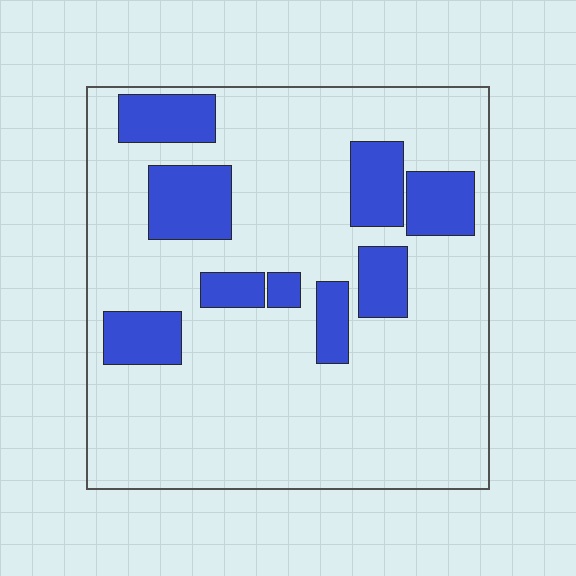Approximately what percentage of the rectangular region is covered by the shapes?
Approximately 20%.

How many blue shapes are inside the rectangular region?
9.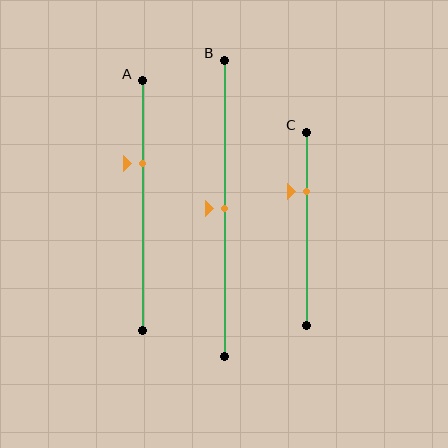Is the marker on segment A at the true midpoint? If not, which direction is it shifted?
No, the marker on segment A is shifted upward by about 17% of the segment length.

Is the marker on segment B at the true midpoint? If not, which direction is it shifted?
Yes, the marker on segment B is at the true midpoint.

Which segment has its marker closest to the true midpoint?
Segment B has its marker closest to the true midpoint.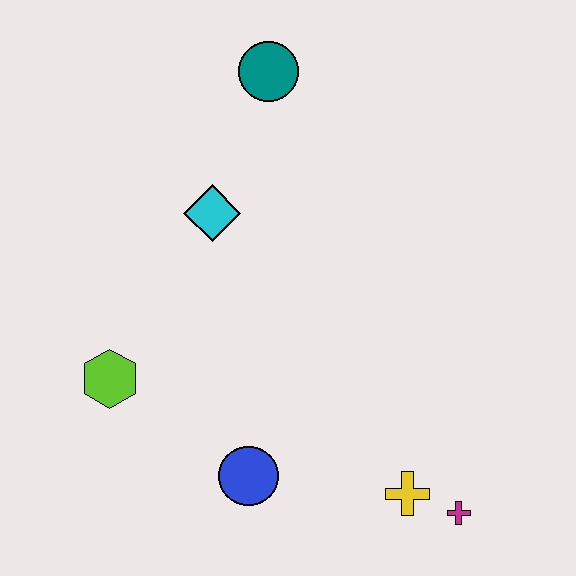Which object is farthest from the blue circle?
The teal circle is farthest from the blue circle.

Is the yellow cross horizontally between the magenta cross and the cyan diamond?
Yes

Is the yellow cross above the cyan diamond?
No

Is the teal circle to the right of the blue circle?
Yes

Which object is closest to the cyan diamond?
The teal circle is closest to the cyan diamond.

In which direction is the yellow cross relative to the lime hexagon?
The yellow cross is to the right of the lime hexagon.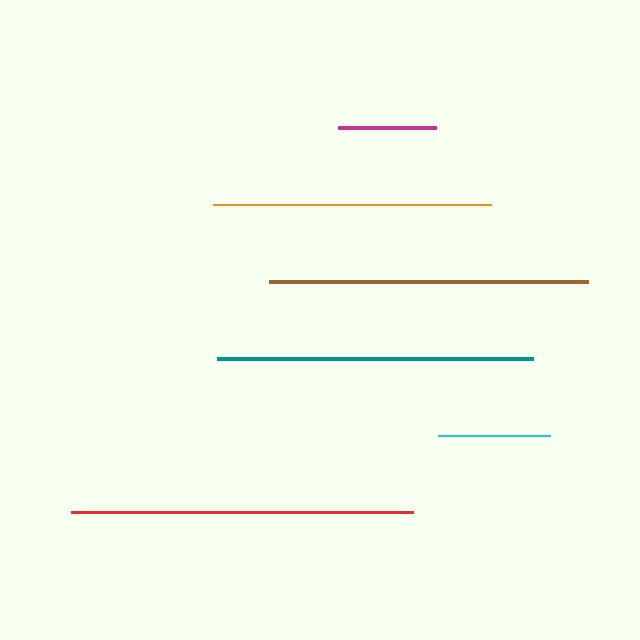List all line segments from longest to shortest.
From longest to shortest: red, brown, teal, orange, cyan, magenta.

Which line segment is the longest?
The red line is the longest at approximately 342 pixels.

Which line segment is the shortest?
The magenta line is the shortest at approximately 98 pixels.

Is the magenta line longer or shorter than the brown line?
The brown line is longer than the magenta line.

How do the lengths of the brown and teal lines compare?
The brown and teal lines are approximately the same length.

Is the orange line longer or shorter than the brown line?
The brown line is longer than the orange line.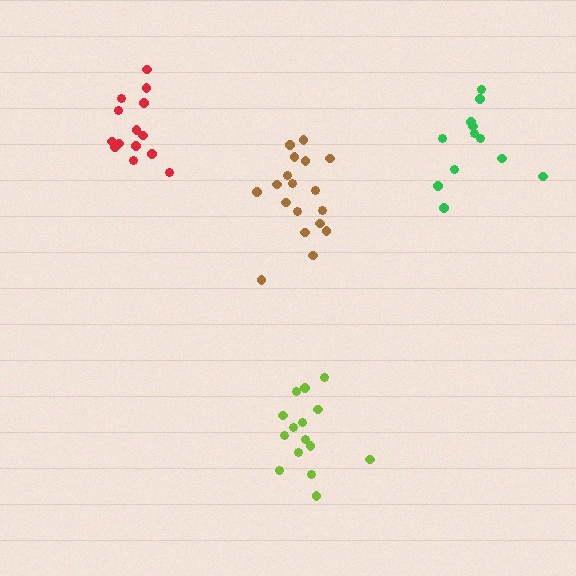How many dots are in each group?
Group 1: 18 dots, Group 2: 15 dots, Group 3: 12 dots, Group 4: 14 dots (59 total).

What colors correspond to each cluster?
The clusters are colored: brown, lime, green, red.